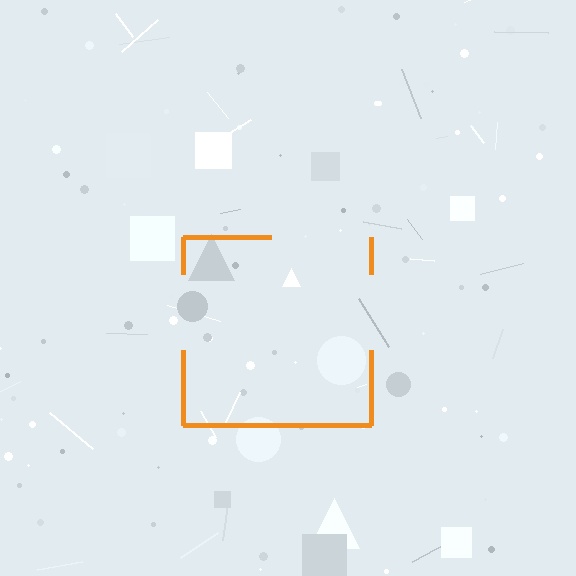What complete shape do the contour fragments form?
The contour fragments form a square.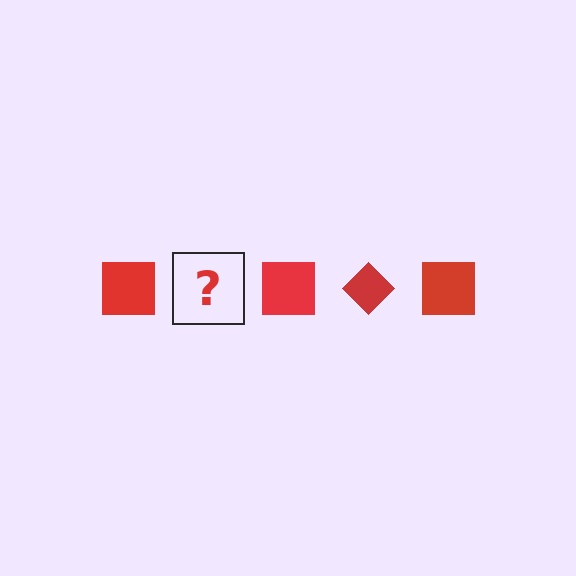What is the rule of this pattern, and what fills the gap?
The rule is that the pattern cycles through square, diamond shapes in red. The gap should be filled with a red diamond.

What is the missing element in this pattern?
The missing element is a red diamond.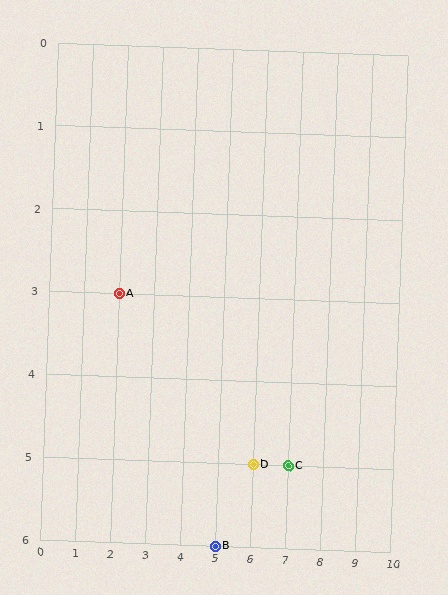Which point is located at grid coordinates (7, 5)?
Point C is at (7, 5).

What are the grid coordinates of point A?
Point A is at grid coordinates (2, 3).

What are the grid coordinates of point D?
Point D is at grid coordinates (6, 5).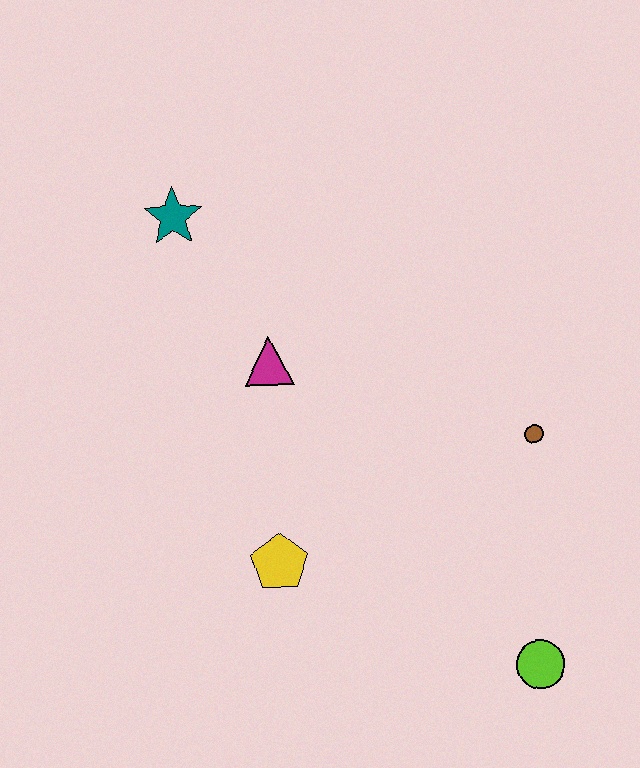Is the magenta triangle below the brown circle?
No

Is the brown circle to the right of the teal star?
Yes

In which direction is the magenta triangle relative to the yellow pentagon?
The magenta triangle is above the yellow pentagon.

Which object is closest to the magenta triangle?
The teal star is closest to the magenta triangle.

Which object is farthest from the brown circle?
The teal star is farthest from the brown circle.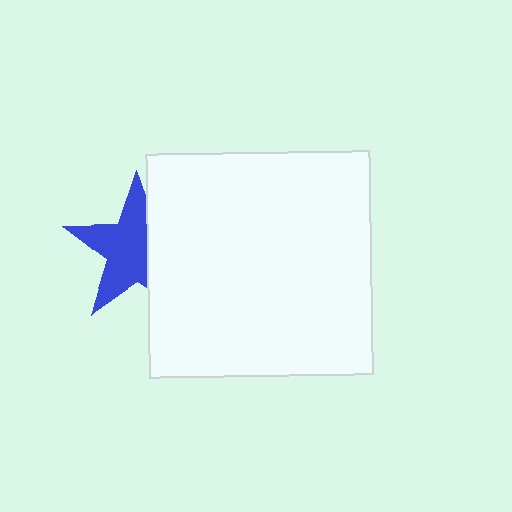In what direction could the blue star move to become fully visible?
The blue star could move left. That would shift it out from behind the white square entirely.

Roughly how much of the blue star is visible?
About half of it is visible (roughly 63%).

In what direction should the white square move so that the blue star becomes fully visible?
The white square should move right. That is the shortest direction to clear the overlap and leave the blue star fully visible.